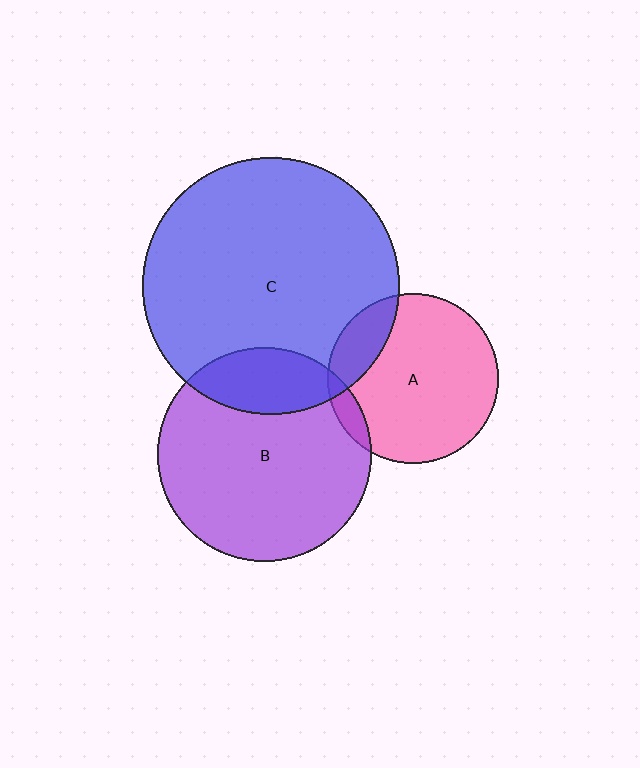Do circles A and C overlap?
Yes.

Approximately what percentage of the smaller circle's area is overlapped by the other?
Approximately 15%.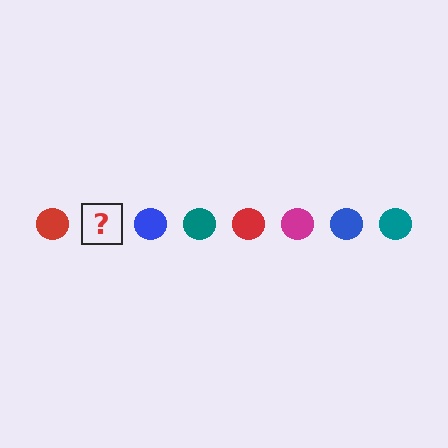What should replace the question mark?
The question mark should be replaced with a magenta circle.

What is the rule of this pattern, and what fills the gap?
The rule is that the pattern cycles through red, magenta, blue, teal circles. The gap should be filled with a magenta circle.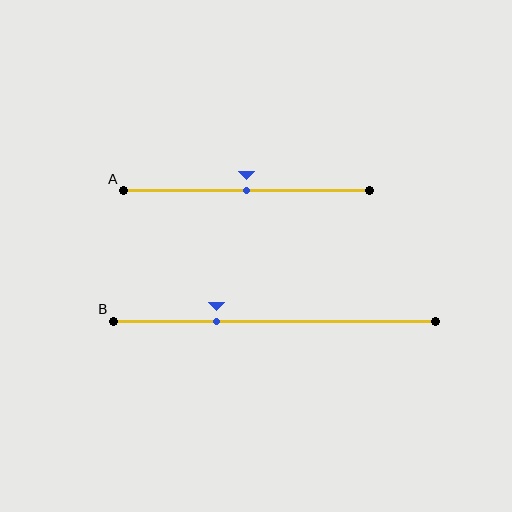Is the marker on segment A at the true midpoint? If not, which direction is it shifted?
Yes, the marker on segment A is at the true midpoint.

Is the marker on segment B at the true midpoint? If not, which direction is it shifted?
No, the marker on segment B is shifted to the left by about 18% of the segment length.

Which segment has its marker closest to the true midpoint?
Segment A has its marker closest to the true midpoint.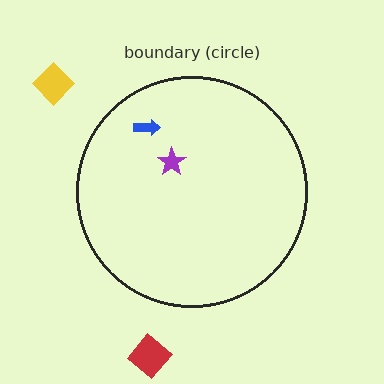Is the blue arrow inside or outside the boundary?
Inside.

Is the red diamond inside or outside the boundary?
Outside.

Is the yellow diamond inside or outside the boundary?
Outside.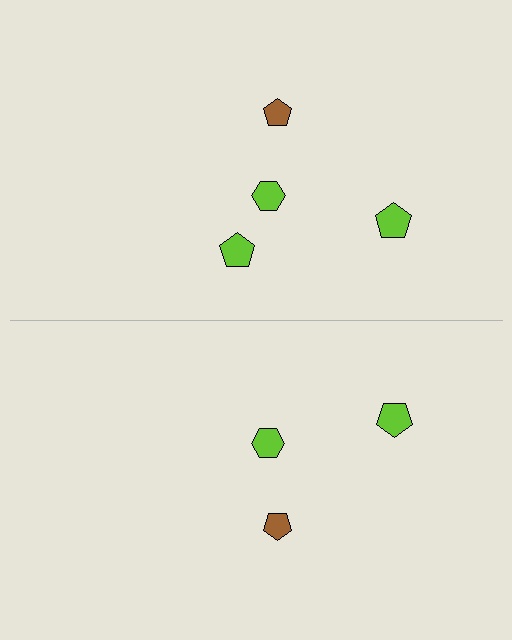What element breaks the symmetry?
A lime pentagon is missing from the bottom side.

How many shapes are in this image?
There are 7 shapes in this image.